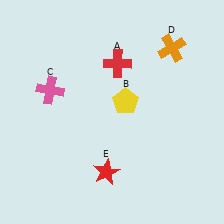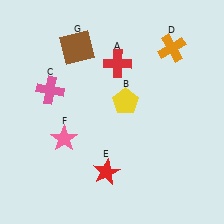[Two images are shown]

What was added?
A pink star (F), a brown square (G) were added in Image 2.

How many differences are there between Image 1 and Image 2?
There are 2 differences between the two images.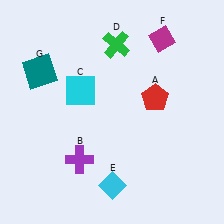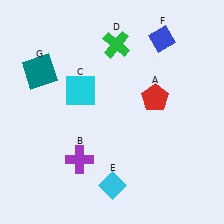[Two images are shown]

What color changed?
The diamond (F) changed from magenta in Image 1 to blue in Image 2.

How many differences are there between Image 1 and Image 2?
There is 1 difference between the two images.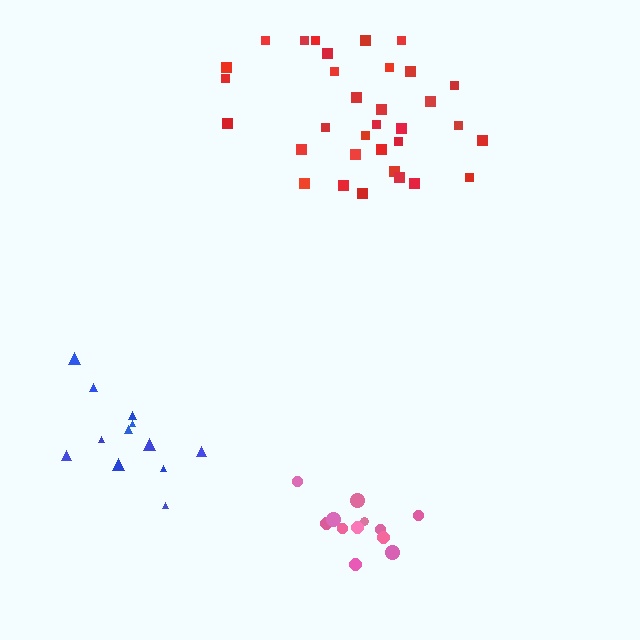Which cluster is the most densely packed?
Red.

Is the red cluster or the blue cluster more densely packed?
Red.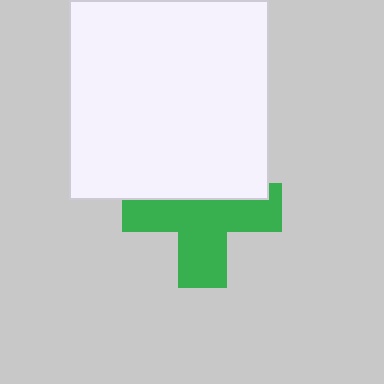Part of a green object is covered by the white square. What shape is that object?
It is a cross.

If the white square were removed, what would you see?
You would see the complete green cross.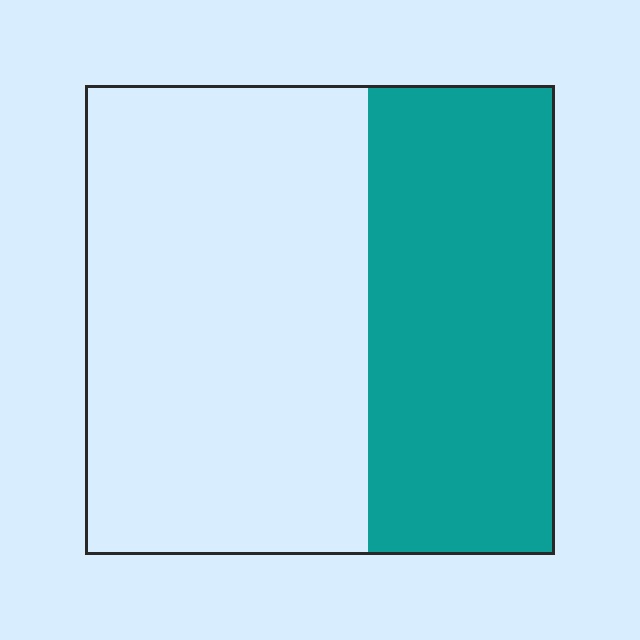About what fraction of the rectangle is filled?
About two fifths (2/5).